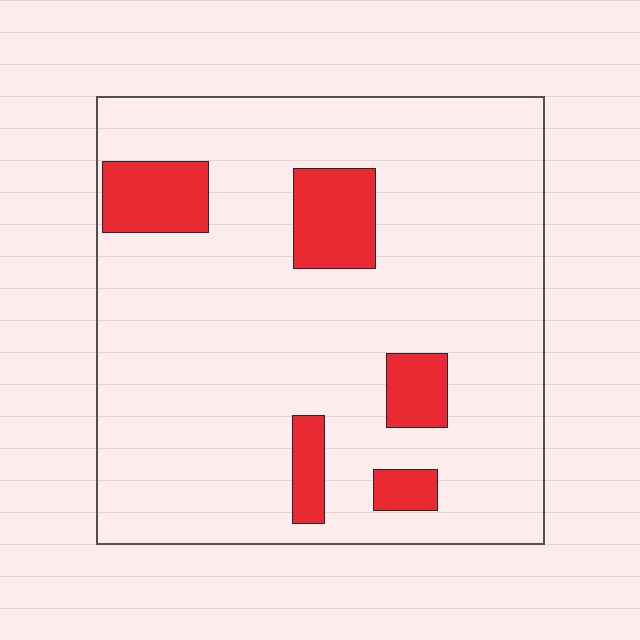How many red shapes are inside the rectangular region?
5.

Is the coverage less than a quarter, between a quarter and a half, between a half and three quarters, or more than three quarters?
Less than a quarter.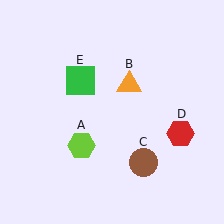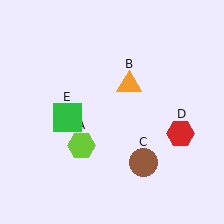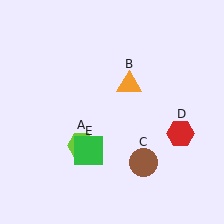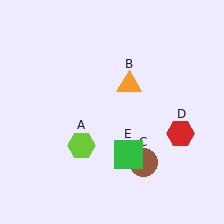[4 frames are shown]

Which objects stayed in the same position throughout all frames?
Lime hexagon (object A) and orange triangle (object B) and brown circle (object C) and red hexagon (object D) remained stationary.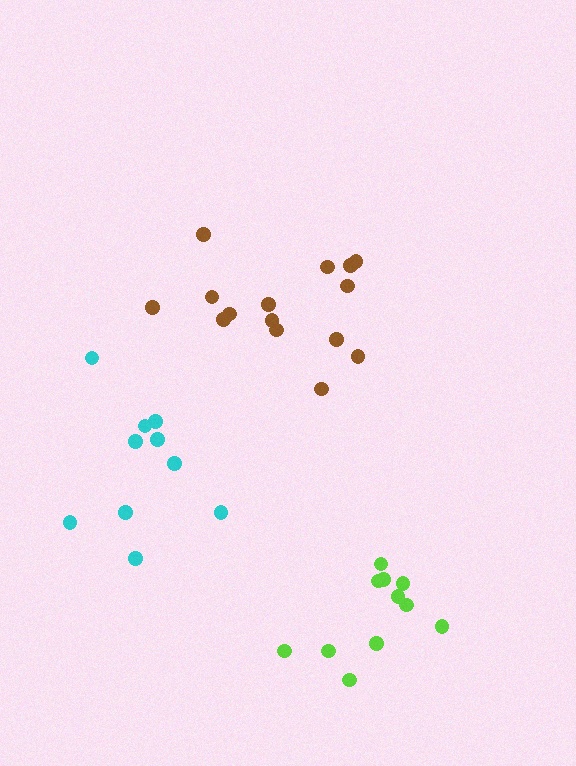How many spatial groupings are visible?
There are 3 spatial groupings.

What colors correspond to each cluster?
The clusters are colored: lime, cyan, brown.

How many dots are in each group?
Group 1: 11 dots, Group 2: 10 dots, Group 3: 15 dots (36 total).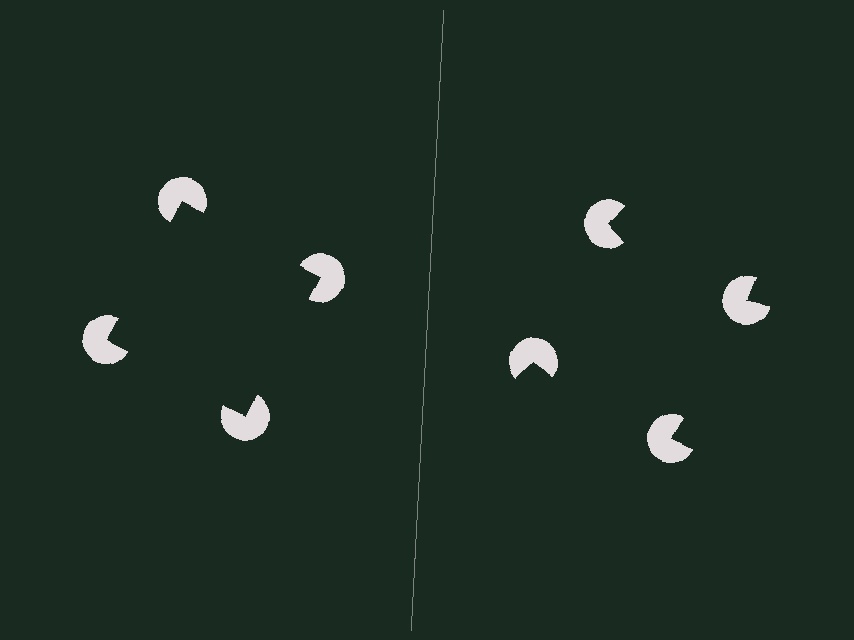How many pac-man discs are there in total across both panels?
8 — 4 on each side.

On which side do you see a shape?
An illusory square appears on the left side. On the right side the wedge cuts are rotated, so no coherent shape forms.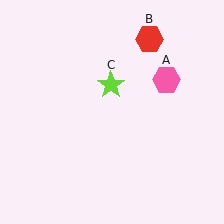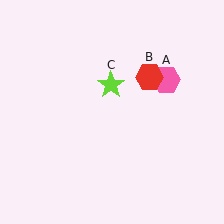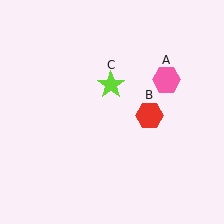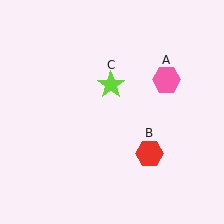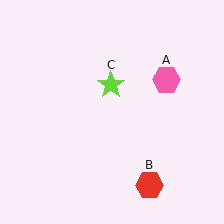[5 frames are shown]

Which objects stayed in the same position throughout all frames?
Pink hexagon (object A) and lime star (object C) remained stationary.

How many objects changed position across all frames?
1 object changed position: red hexagon (object B).